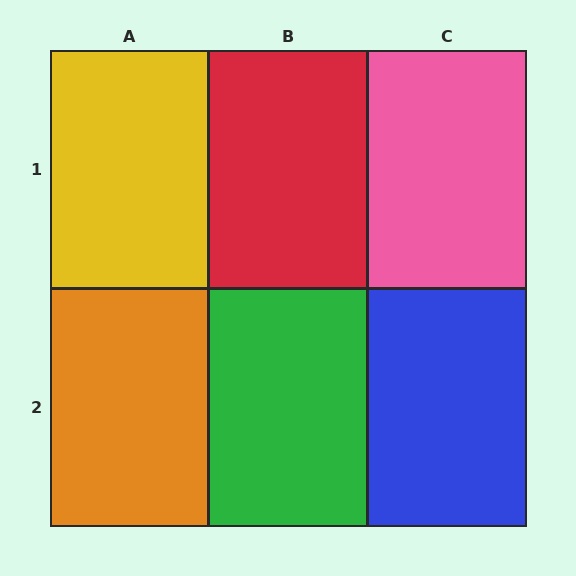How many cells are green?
1 cell is green.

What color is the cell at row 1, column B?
Red.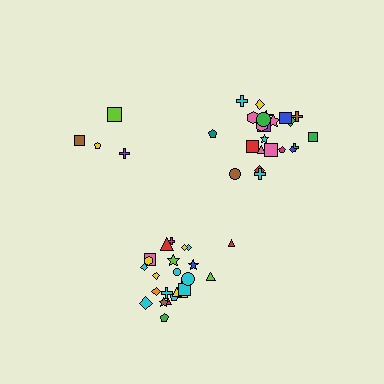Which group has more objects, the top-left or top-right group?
The top-right group.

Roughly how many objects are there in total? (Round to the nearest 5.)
Roughly 55 objects in total.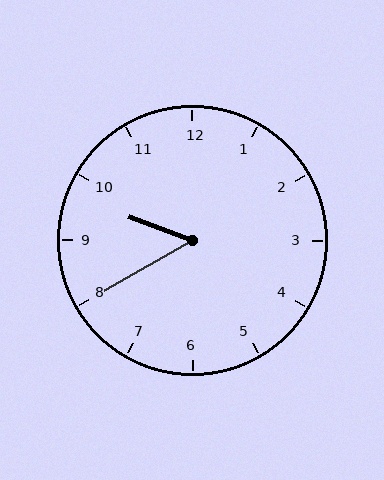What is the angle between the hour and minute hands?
Approximately 50 degrees.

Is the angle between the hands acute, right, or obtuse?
It is acute.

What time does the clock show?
9:40.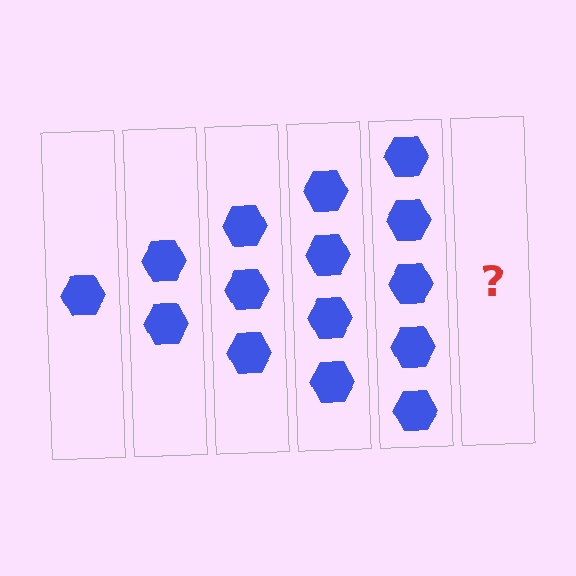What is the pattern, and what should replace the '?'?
The pattern is that each step adds one more hexagon. The '?' should be 6 hexagons.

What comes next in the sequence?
The next element should be 6 hexagons.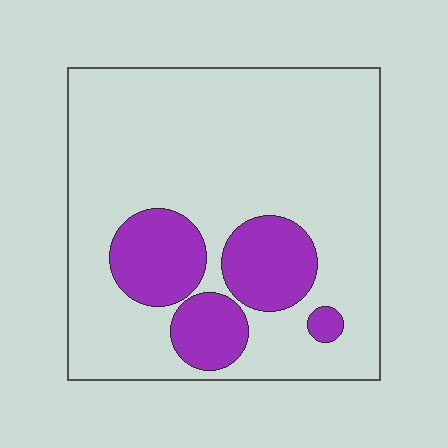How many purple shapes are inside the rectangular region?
4.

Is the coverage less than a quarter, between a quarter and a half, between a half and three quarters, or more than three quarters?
Less than a quarter.